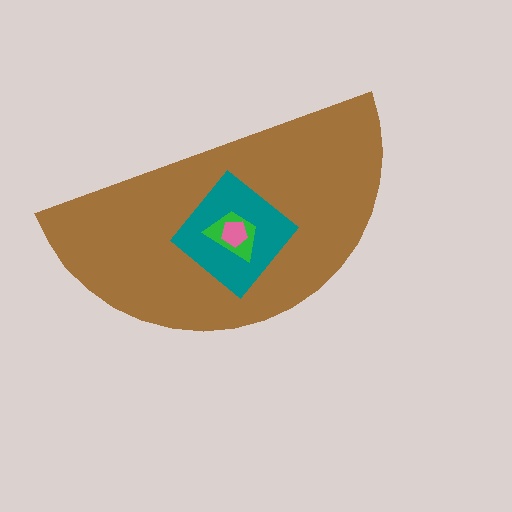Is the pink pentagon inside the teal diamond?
Yes.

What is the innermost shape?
The pink pentagon.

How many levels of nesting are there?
4.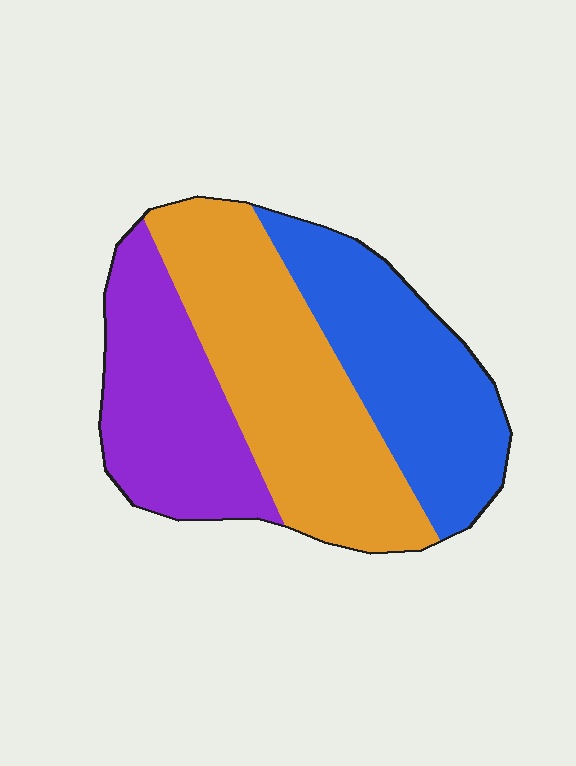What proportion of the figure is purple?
Purple covers 28% of the figure.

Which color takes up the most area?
Orange, at roughly 40%.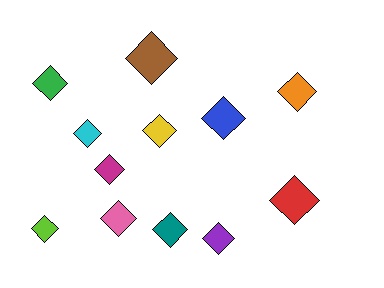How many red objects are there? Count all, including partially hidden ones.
There is 1 red object.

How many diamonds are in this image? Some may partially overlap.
There are 12 diamonds.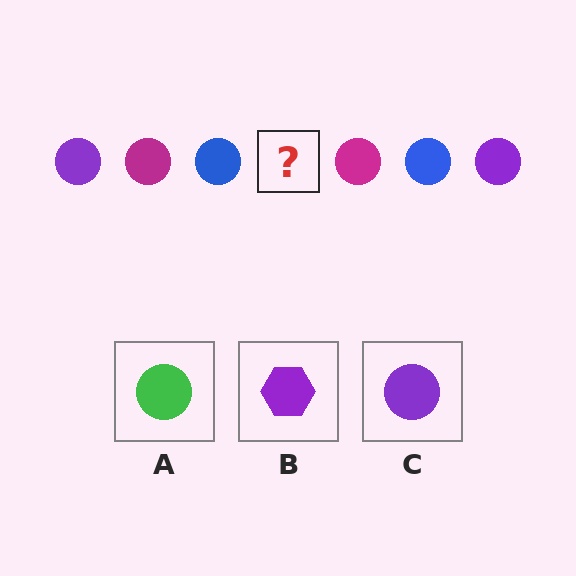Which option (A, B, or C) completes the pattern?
C.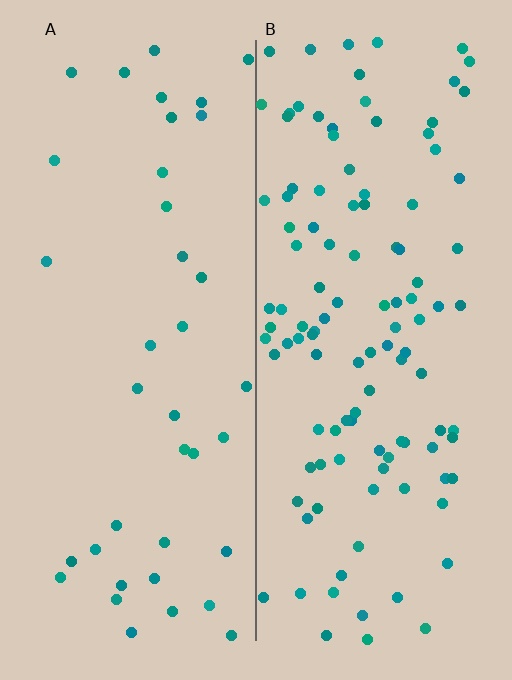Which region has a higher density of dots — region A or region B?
B (the right).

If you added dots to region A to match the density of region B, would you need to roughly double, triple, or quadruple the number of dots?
Approximately triple.